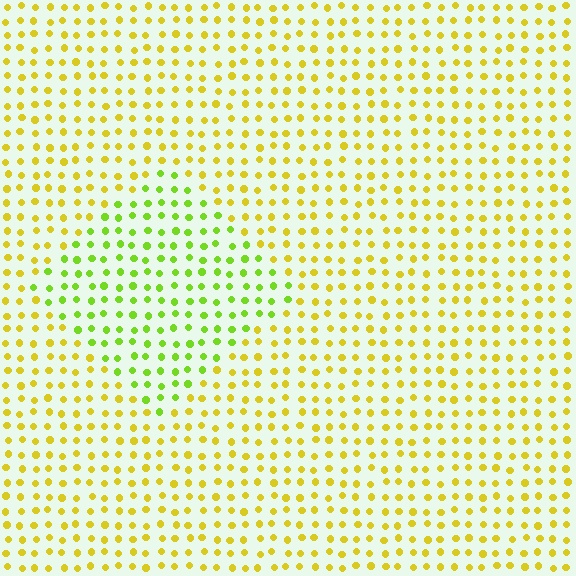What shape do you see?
I see a diamond.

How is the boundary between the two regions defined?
The boundary is defined purely by a slight shift in hue (about 38 degrees). Spacing, size, and orientation are identical on both sides.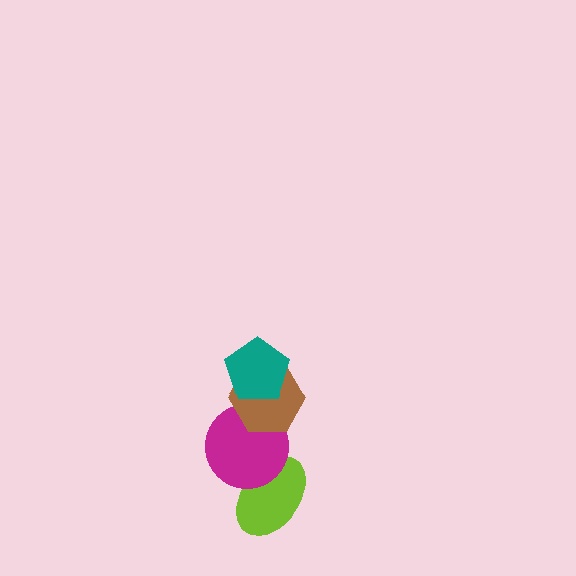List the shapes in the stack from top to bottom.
From top to bottom: the teal pentagon, the brown hexagon, the magenta circle, the lime ellipse.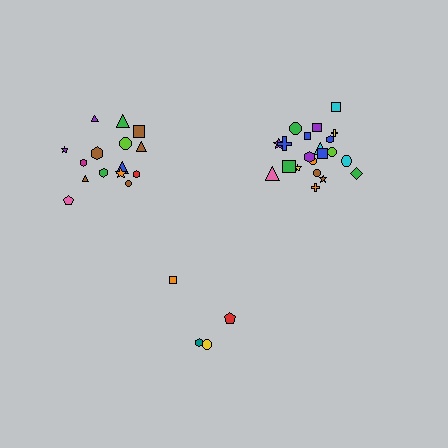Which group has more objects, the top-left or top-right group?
The top-right group.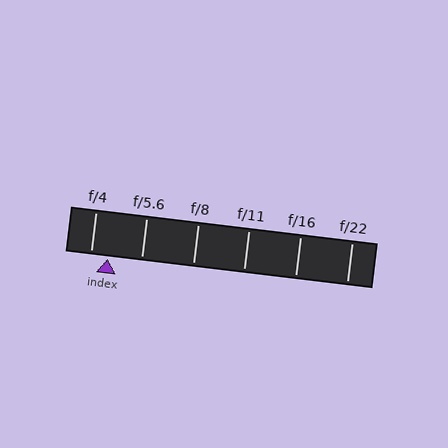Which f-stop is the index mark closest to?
The index mark is closest to f/4.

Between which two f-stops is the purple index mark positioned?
The index mark is between f/4 and f/5.6.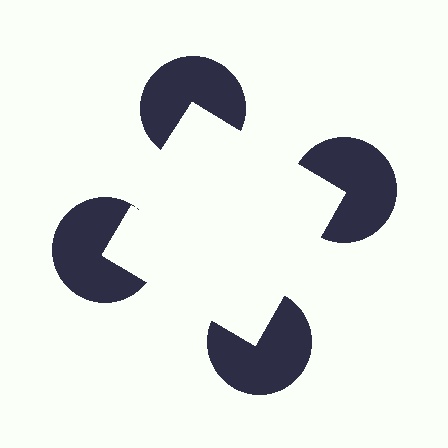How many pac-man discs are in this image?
There are 4 — one at each vertex of the illusory square.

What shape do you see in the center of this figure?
An illusory square — its edges are inferred from the aligned wedge cuts in the pac-man discs, not physically drawn.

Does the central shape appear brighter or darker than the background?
It typically appears slightly brighter than the background, even though no actual brightness change is drawn.